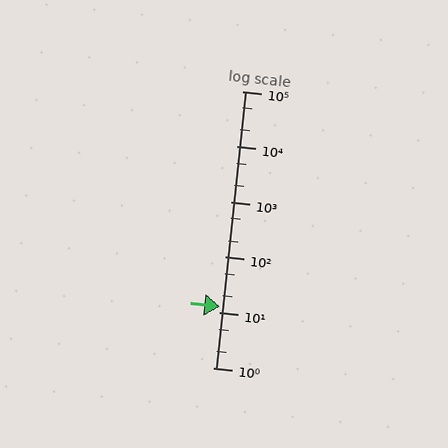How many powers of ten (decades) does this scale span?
The scale spans 5 decades, from 1 to 100000.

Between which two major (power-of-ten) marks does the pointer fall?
The pointer is between 10 and 100.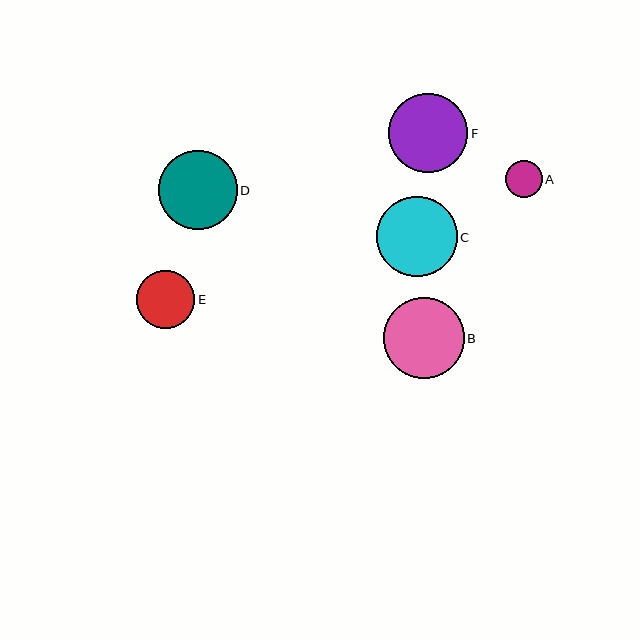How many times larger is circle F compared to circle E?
Circle F is approximately 1.4 times the size of circle E.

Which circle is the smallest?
Circle A is the smallest with a size of approximately 37 pixels.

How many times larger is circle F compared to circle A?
Circle F is approximately 2.1 times the size of circle A.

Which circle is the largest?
Circle B is the largest with a size of approximately 81 pixels.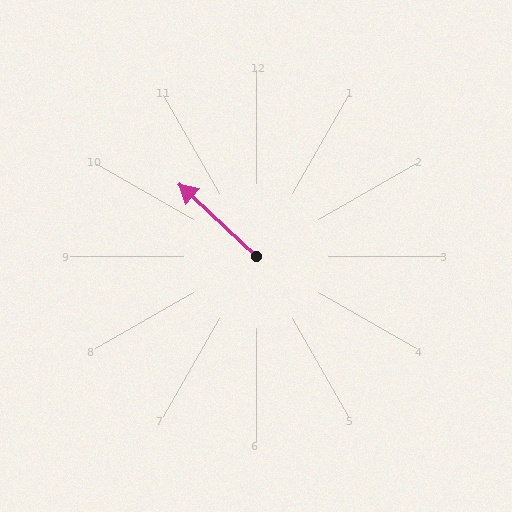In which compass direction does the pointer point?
Northwest.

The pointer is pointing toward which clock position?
Roughly 10 o'clock.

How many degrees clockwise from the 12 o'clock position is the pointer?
Approximately 313 degrees.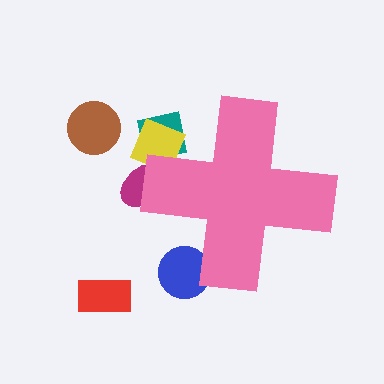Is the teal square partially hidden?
Yes, the teal square is partially hidden behind the pink cross.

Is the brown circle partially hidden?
No, the brown circle is fully visible.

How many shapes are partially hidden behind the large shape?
4 shapes are partially hidden.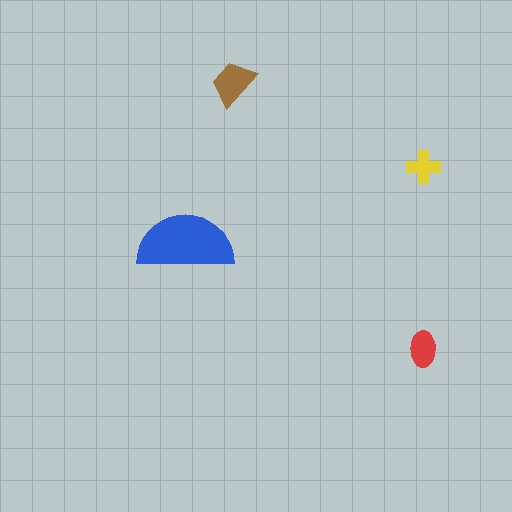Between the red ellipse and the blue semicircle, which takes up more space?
The blue semicircle.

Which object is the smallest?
The yellow cross.